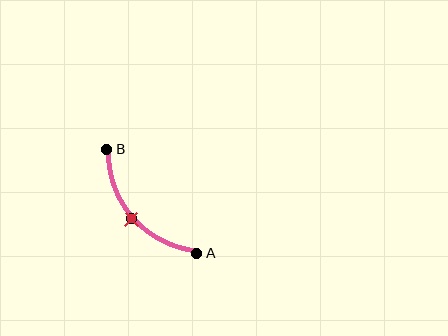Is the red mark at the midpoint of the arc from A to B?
Yes. The red mark lies on the arc at equal arc-length from both A and B — it is the arc midpoint.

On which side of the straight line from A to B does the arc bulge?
The arc bulges below and to the left of the straight line connecting A and B.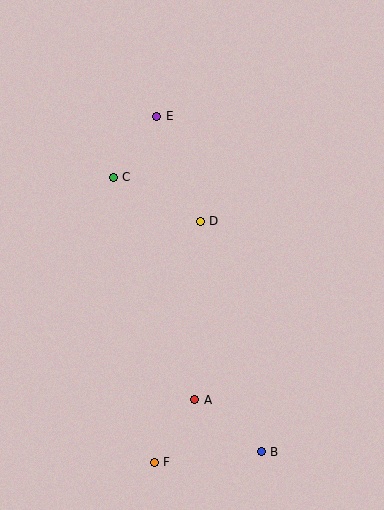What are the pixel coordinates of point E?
Point E is at (156, 117).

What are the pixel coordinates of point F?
Point F is at (154, 463).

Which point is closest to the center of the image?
Point D at (200, 221) is closest to the center.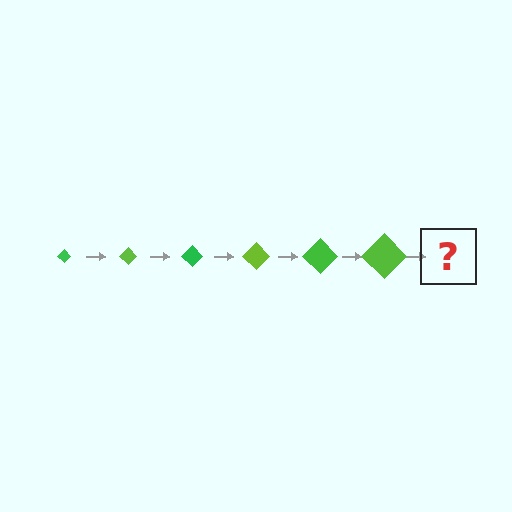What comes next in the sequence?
The next element should be a green diamond, larger than the previous one.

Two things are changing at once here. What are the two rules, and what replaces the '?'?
The two rules are that the diamond grows larger each step and the color cycles through green and lime. The '?' should be a green diamond, larger than the previous one.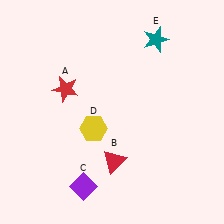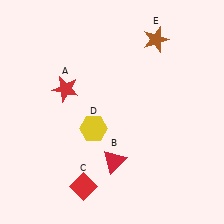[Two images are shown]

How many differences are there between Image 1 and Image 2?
There are 2 differences between the two images.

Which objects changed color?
C changed from purple to red. E changed from teal to brown.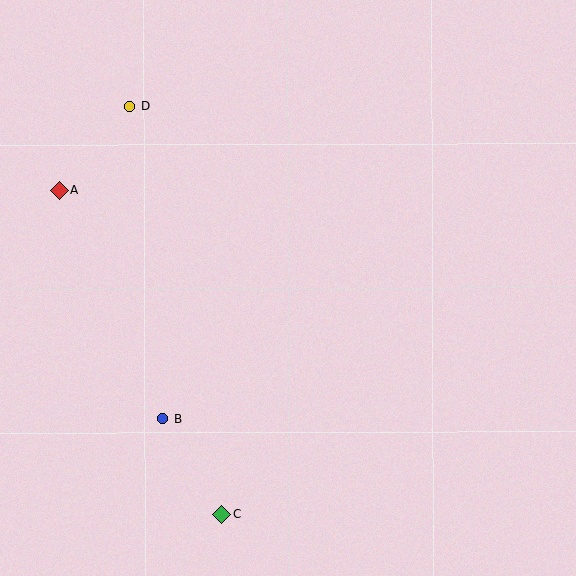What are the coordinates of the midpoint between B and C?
The midpoint between B and C is at (192, 467).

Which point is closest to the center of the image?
Point B at (163, 419) is closest to the center.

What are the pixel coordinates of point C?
Point C is at (221, 515).